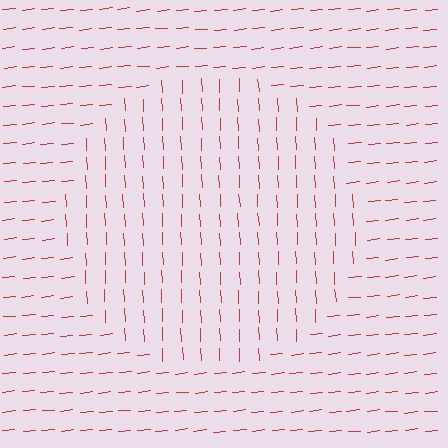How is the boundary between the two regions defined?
The boundary is defined purely by a change in line orientation (approximately 87 degrees difference). All lines are the same color and thickness.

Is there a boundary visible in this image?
Yes, there is a texture boundary formed by a change in line orientation.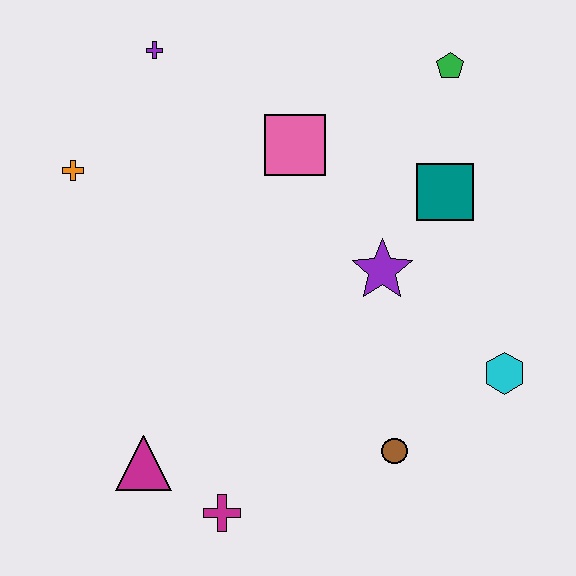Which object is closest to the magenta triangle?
The magenta cross is closest to the magenta triangle.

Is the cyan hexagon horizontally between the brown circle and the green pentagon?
No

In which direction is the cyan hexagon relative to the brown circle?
The cyan hexagon is to the right of the brown circle.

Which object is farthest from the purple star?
The orange cross is farthest from the purple star.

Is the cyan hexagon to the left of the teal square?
No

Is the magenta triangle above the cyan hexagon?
No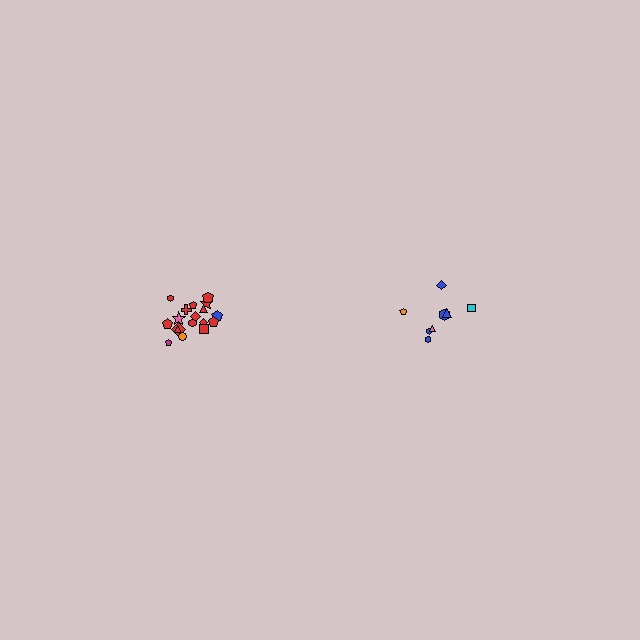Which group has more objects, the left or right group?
The left group.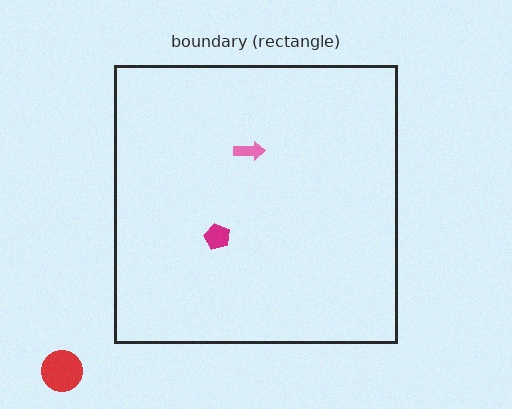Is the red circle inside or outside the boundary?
Outside.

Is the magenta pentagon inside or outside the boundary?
Inside.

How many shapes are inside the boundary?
2 inside, 1 outside.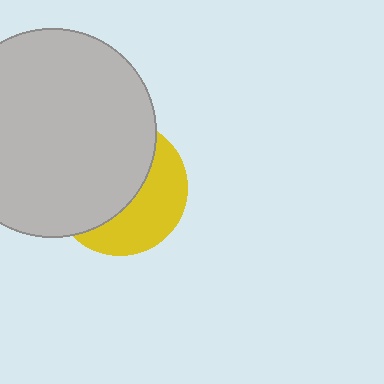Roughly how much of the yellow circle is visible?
A small part of it is visible (roughly 41%).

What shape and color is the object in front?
The object in front is a light gray circle.